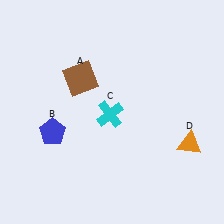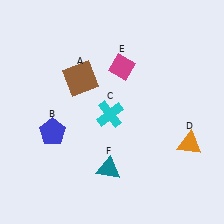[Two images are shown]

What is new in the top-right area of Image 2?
A magenta diamond (E) was added in the top-right area of Image 2.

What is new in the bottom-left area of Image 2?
A teal triangle (F) was added in the bottom-left area of Image 2.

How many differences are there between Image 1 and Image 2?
There are 2 differences between the two images.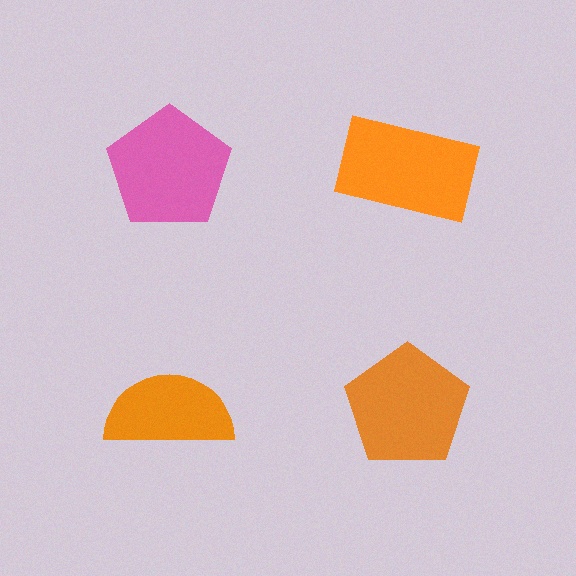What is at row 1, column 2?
An orange rectangle.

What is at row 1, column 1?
A pink pentagon.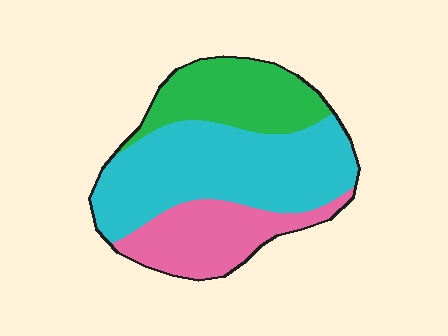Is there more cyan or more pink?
Cyan.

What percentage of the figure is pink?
Pink covers roughly 25% of the figure.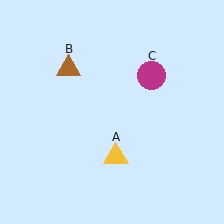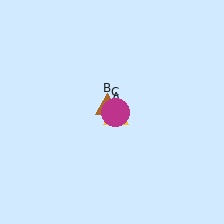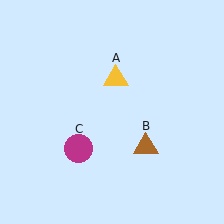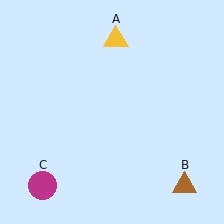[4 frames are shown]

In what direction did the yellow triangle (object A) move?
The yellow triangle (object A) moved up.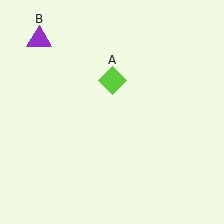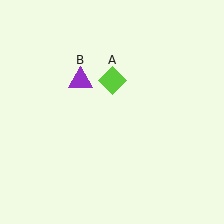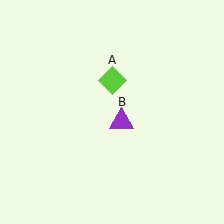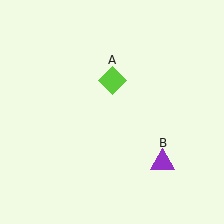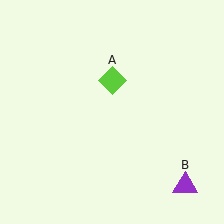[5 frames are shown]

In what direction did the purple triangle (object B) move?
The purple triangle (object B) moved down and to the right.